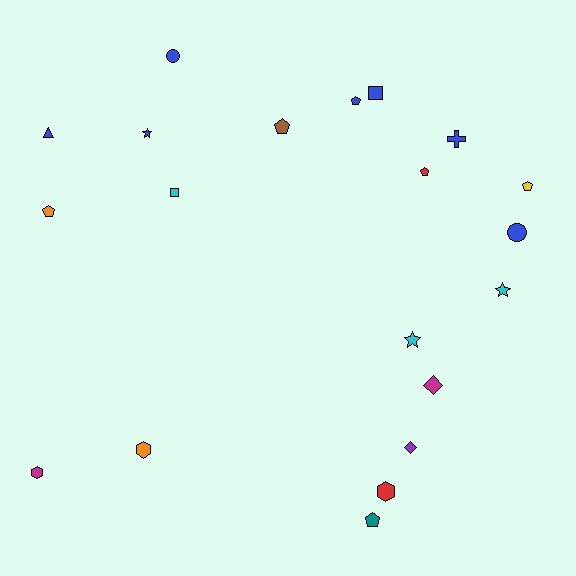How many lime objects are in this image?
There are no lime objects.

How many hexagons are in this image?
There are 3 hexagons.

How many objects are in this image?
There are 20 objects.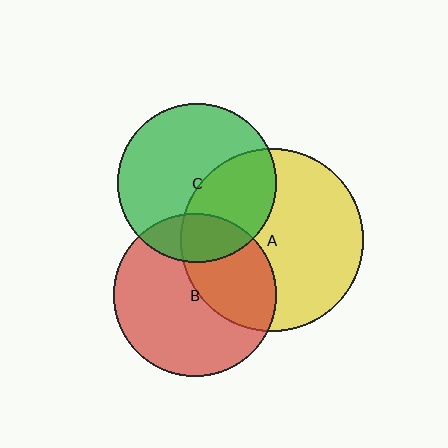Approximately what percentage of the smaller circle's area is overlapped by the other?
Approximately 20%.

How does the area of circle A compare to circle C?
Approximately 1.3 times.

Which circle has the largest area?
Circle A (yellow).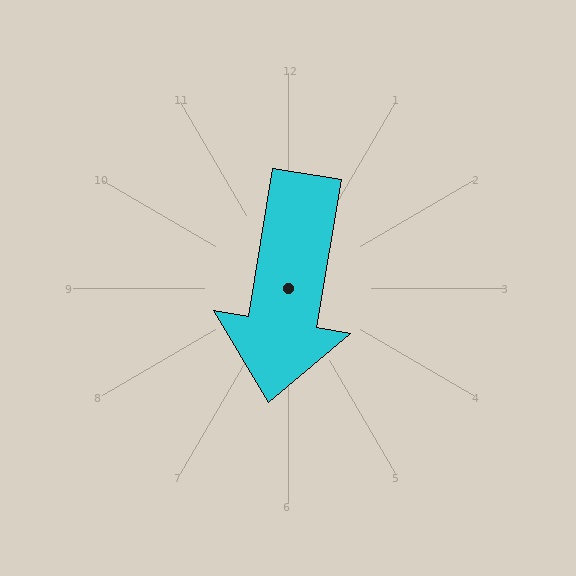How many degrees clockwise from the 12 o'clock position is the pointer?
Approximately 189 degrees.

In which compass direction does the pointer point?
South.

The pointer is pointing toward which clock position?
Roughly 6 o'clock.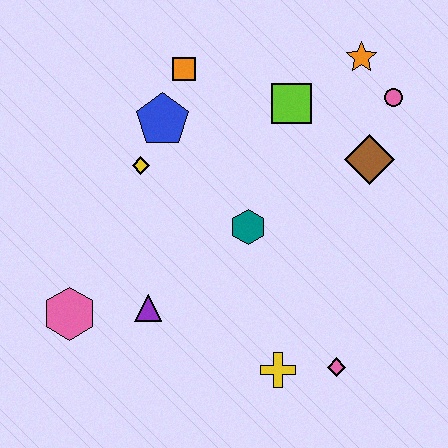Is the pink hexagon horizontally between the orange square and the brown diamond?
No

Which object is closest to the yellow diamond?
The blue pentagon is closest to the yellow diamond.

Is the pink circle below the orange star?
Yes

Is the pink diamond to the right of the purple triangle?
Yes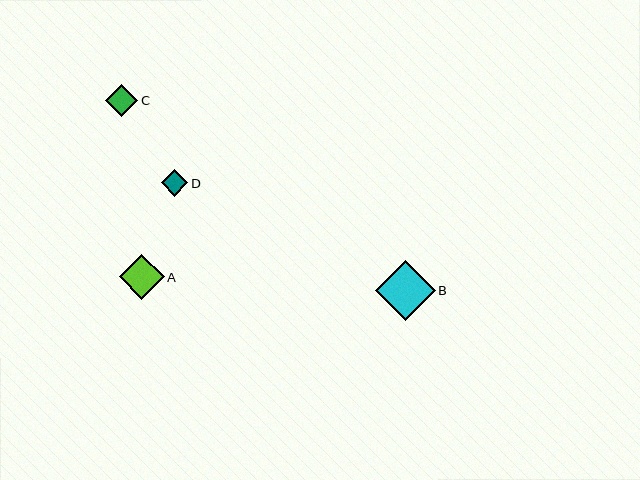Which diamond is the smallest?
Diamond D is the smallest with a size of approximately 26 pixels.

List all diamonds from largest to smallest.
From largest to smallest: B, A, C, D.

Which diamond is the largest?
Diamond B is the largest with a size of approximately 60 pixels.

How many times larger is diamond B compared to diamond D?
Diamond B is approximately 2.3 times the size of diamond D.